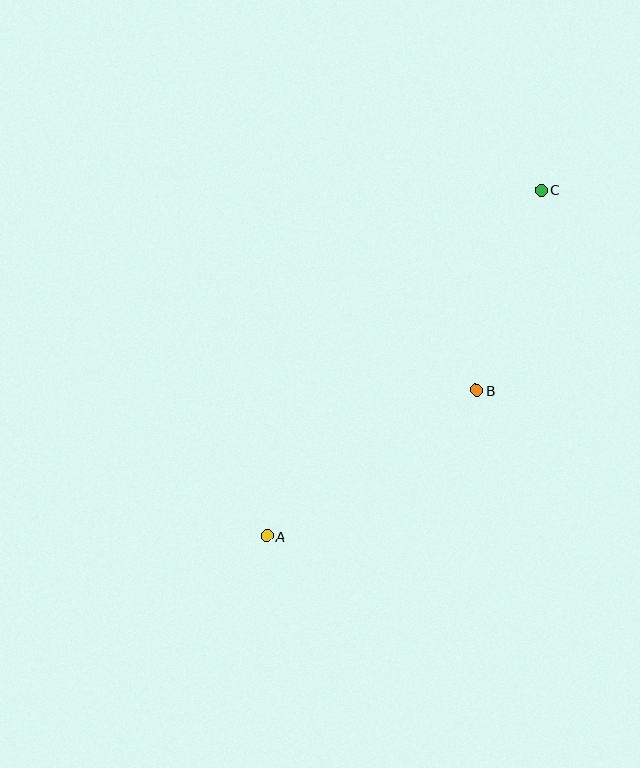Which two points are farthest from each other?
Points A and C are farthest from each other.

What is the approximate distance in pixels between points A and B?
The distance between A and B is approximately 255 pixels.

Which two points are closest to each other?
Points B and C are closest to each other.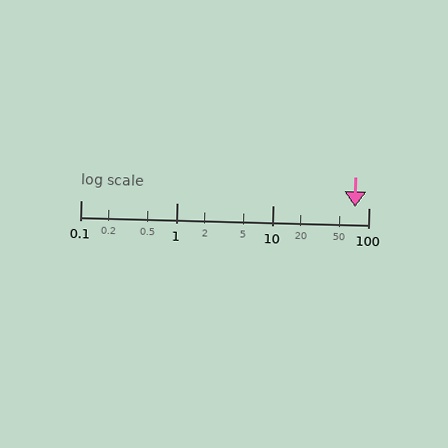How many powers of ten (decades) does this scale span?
The scale spans 3 decades, from 0.1 to 100.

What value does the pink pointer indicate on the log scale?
The pointer indicates approximately 72.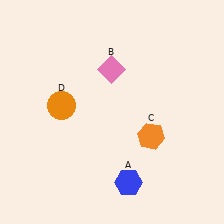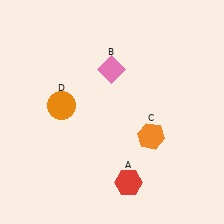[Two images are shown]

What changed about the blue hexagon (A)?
In Image 1, A is blue. In Image 2, it changed to red.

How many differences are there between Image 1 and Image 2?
There is 1 difference between the two images.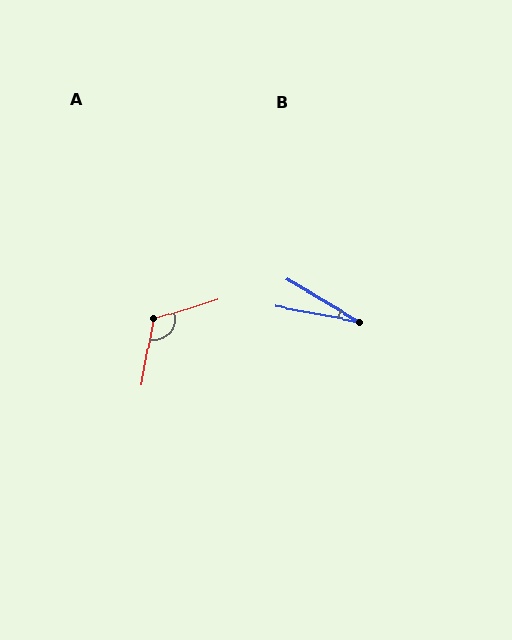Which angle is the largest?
A, at approximately 117 degrees.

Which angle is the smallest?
B, at approximately 20 degrees.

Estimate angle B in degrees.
Approximately 20 degrees.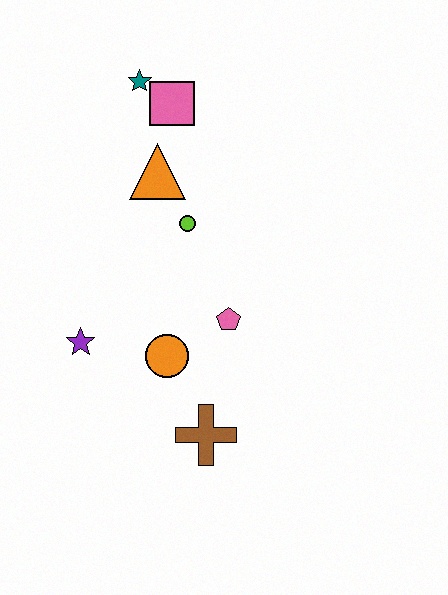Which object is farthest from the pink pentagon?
The teal star is farthest from the pink pentagon.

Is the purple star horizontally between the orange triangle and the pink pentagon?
No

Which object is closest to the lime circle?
The orange triangle is closest to the lime circle.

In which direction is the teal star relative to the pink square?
The teal star is to the left of the pink square.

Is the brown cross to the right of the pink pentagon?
No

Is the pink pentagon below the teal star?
Yes